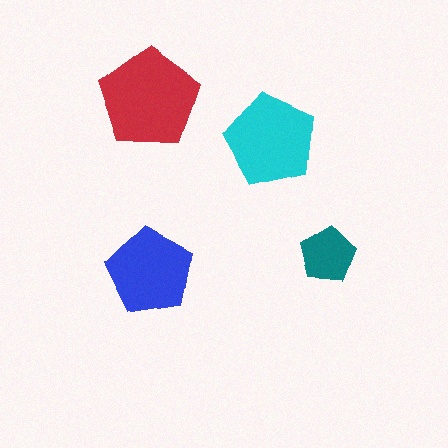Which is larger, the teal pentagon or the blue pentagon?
The blue one.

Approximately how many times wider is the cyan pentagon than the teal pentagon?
About 1.5 times wider.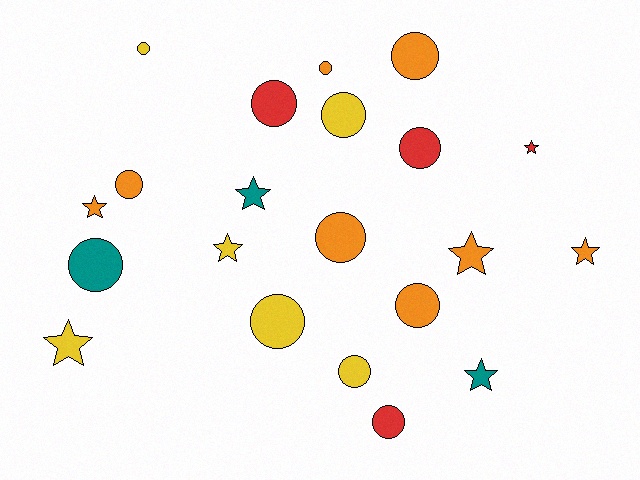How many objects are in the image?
There are 21 objects.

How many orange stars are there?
There are 3 orange stars.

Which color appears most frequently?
Orange, with 8 objects.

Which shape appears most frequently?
Circle, with 13 objects.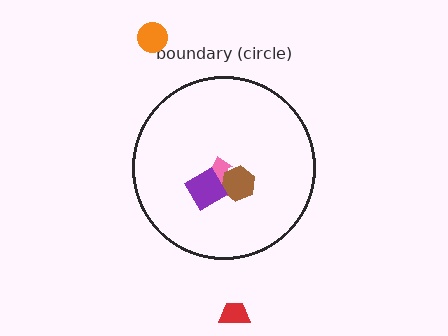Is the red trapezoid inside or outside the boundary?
Outside.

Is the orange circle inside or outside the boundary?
Outside.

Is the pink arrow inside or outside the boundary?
Inside.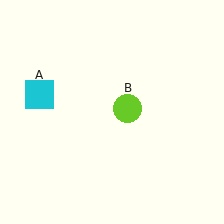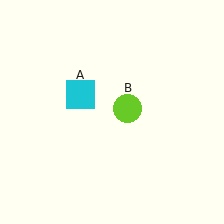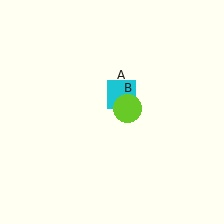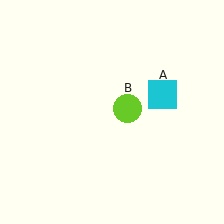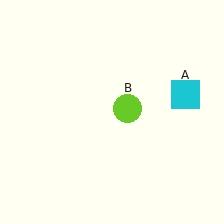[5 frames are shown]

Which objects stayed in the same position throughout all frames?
Lime circle (object B) remained stationary.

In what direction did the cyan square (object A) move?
The cyan square (object A) moved right.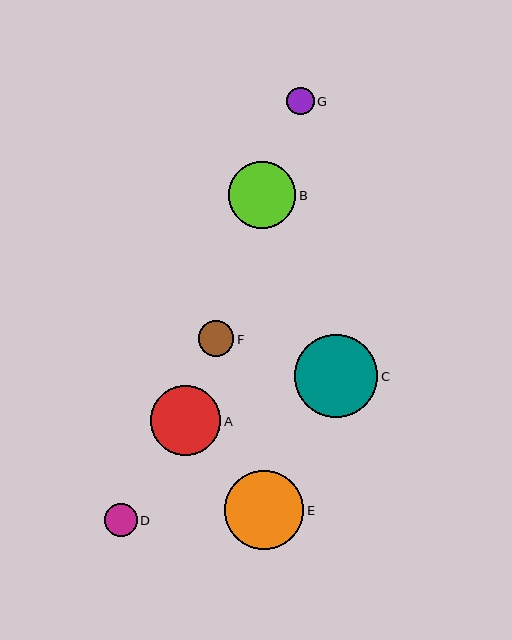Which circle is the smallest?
Circle G is the smallest with a size of approximately 28 pixels.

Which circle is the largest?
Circle C is the largest with a size of approximately 84 pixels.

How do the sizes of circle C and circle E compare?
Circle C and circle E are approximately the same size.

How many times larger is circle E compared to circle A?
Circle E is approximately 1.1 times the size of circle A.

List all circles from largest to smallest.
From largest to smallest: C, E, A, B, F, D, G.